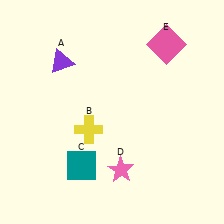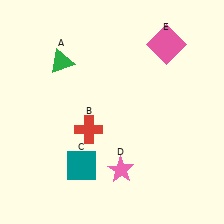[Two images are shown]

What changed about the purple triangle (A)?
In Image 1, A is purple. In Image 2, it changed to green.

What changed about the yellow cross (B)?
In Image 1, B is yellow. In Image 2, it changed to red.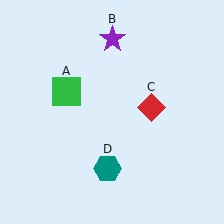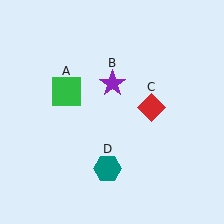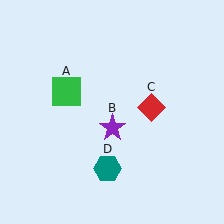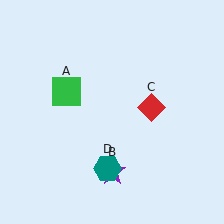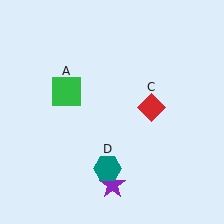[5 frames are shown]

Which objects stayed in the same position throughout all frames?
Green square (object A) and red diamond (object C) and teal hexagon (object D) remained stationary.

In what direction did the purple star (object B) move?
The purple star (object B) moved down.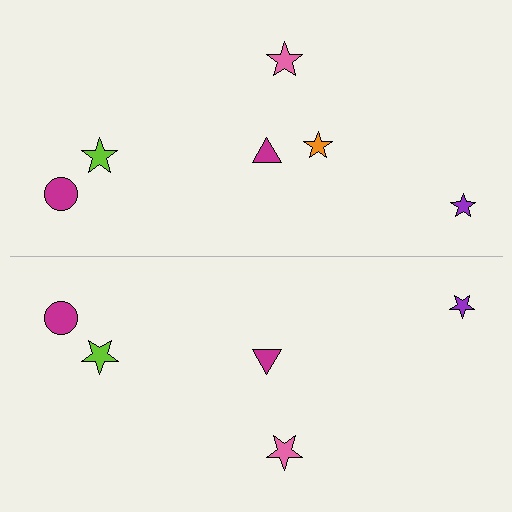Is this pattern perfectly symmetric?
No, the pattern is not perfectly symmetric. A orange star is missing from the bottom side.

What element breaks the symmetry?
A orange star is missing from the bottom side.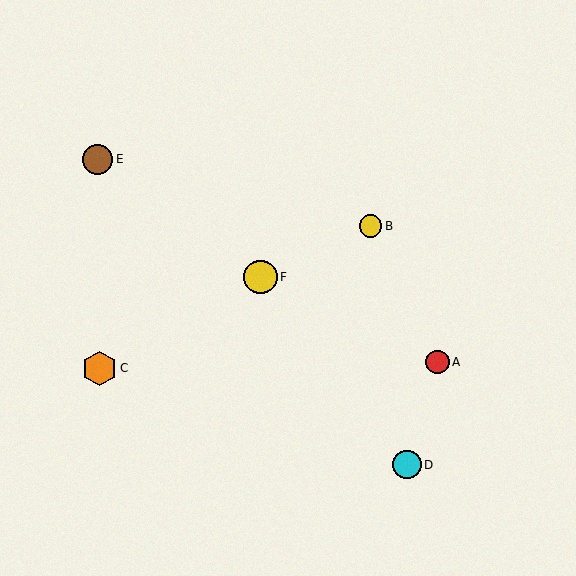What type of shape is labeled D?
Shape D is a cyan circle.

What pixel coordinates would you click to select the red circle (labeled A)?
Click at (438, 362) to select the red circle A.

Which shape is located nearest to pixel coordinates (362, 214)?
The yellow circle (labeled B) at (370, 226) is nearest to that location.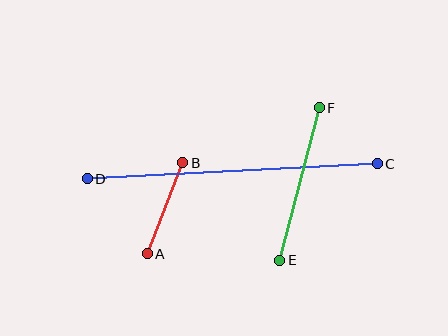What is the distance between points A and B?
The distance is approximately 97 pixels.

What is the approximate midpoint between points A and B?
The midpoint is at approximately (165, 208) pixels.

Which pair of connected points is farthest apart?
Points C and D are farthest apart.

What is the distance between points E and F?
The distance is approximately 157 pixels.